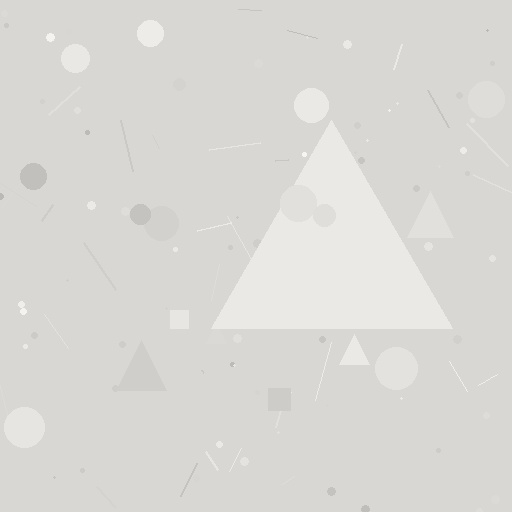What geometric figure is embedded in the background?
A triangle is embedded in the background.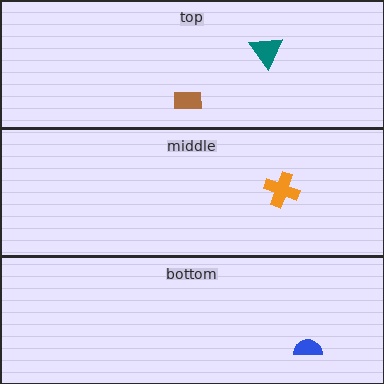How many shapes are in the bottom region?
1.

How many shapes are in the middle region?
1.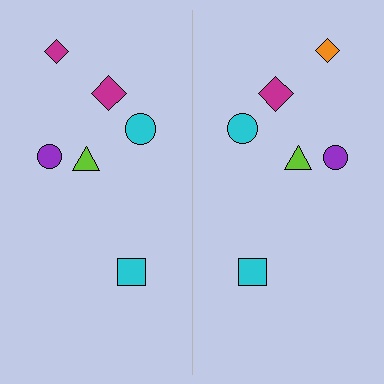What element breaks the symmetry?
The orange diamond on the right side breaks the symmetry — its mirror counterpart is magenta.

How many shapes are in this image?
There are 12 shapes in this image.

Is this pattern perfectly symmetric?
No, the pattern is not perfectly symmetric. The orange diamond on the right side breaks the symmetry — its mirror counterpart is magenta.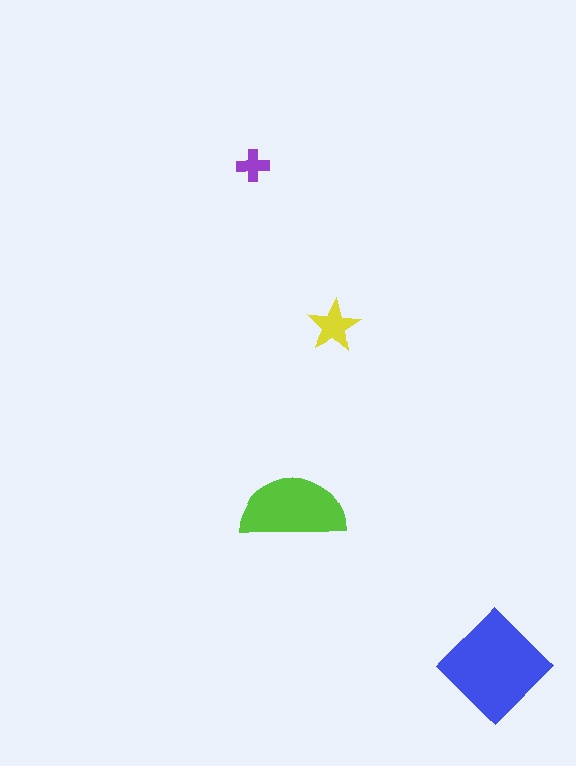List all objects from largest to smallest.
The blue diamond, the lime semicircle, the yellow star, the purple cross.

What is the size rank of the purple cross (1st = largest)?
4th.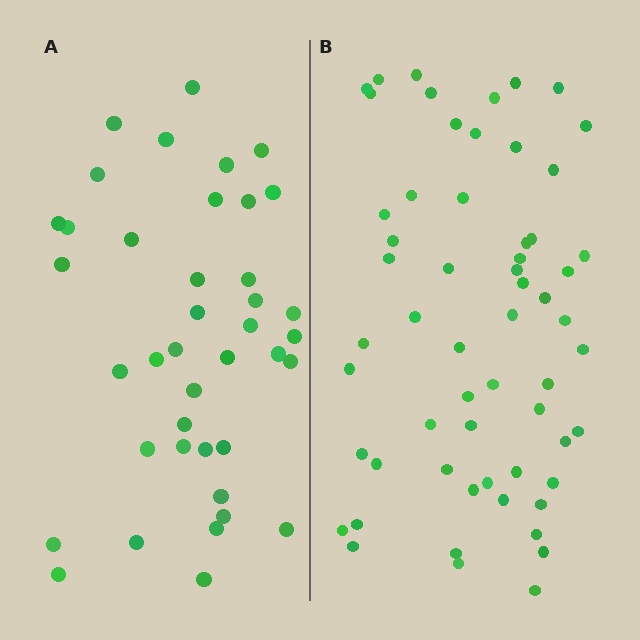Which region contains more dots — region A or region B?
Region B (the right region) has more dots.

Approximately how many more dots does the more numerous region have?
Region B has approximately 20 more dots than region A.